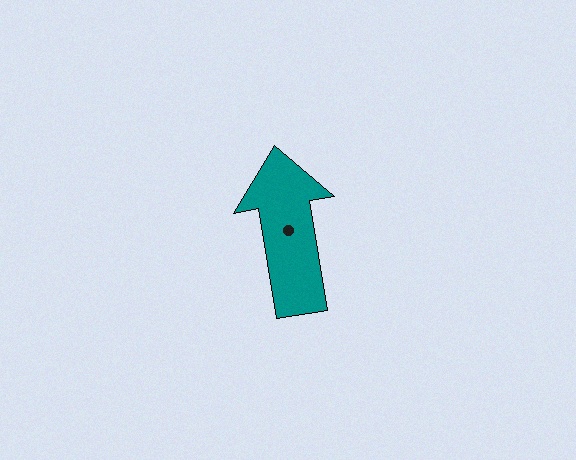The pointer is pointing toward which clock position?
Roughly 12 o'clock.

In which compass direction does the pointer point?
North.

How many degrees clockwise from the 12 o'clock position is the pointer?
Approximately 351 degrees.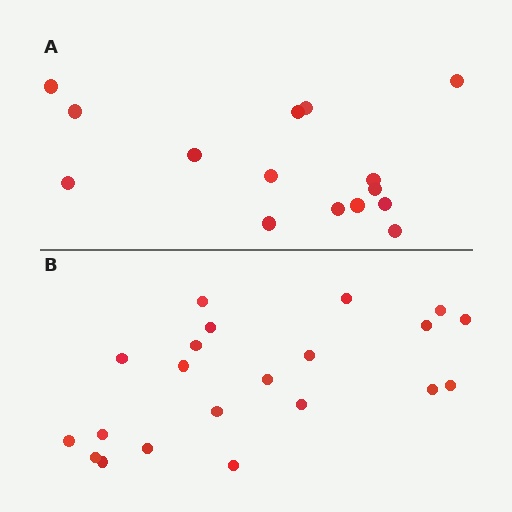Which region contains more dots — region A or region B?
Region B (the bottom region) has more dots.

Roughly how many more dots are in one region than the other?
Region B has about 6 more dots than region A.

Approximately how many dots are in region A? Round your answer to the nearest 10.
About 20 dots. (The exact count is 15, which rounds to 20.)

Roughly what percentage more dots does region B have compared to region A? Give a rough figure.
About 40% more.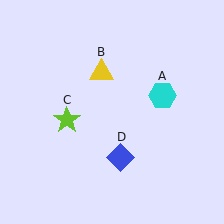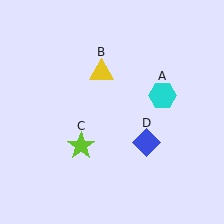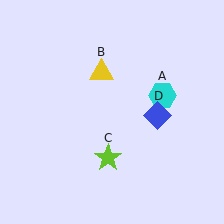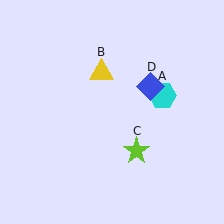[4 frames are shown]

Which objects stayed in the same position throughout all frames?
Cyan hexagon (object A) and yellow triangle (object B) remained stationary.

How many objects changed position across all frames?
2 objects changed position: lime star (object C), blue diamond (object D).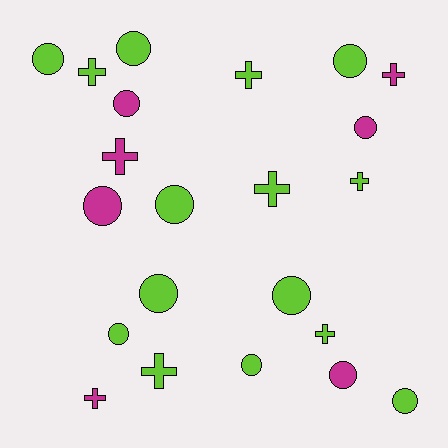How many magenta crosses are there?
There are 3 magenta crosses.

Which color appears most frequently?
Lime, with 15 objects.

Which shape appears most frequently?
Circle, with 13 objects.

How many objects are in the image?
There are 22 objects.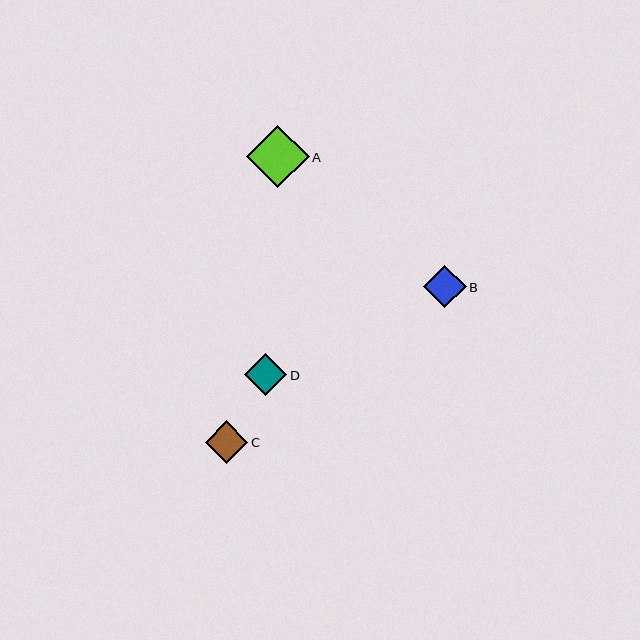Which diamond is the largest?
Diamond A is the largest with a size of approximately 63 pixels.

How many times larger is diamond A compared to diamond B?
Diamond A is approximately 1.5 times the size of diamond B.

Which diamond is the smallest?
Diamond D is the smallest with a size of approximately 42 pixels.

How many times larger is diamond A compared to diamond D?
Diamond A is approximately 1.5 times the size of diamond D.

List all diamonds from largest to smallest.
From largest to smallest: A, B, C, D.